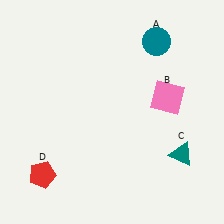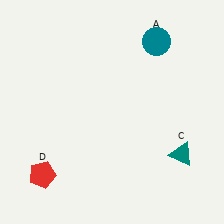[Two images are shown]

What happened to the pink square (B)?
The pink square (B) was removed in Image 2. It was in the top-right area of Image 1.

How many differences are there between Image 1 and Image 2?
There is 1 difference between the two images.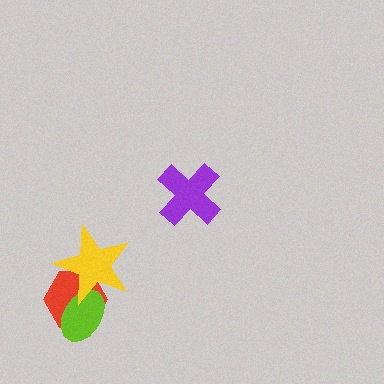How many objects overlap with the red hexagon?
2 objects overlap with the red hexagon.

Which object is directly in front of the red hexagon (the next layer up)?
The lime ellipse is directly in front of the red hexagon.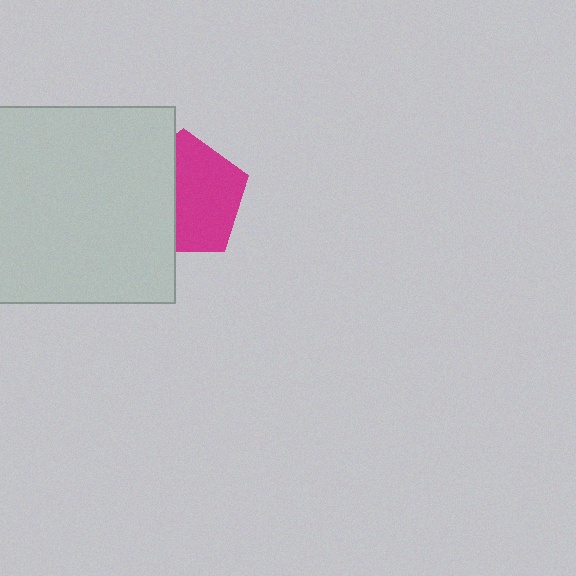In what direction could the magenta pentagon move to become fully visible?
The magenta pentagon could move right. That would shift it out from behind the light gray square entirely.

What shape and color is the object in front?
The object in front is a light gray square.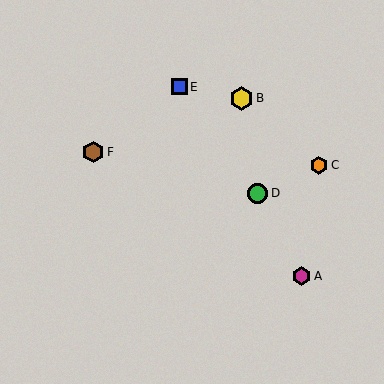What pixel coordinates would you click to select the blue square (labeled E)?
Click at (180, 87) to select the blue square E.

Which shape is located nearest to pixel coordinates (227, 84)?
The yellow hexagon (labeled B) at (241, 98) is nearest to that location.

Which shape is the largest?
The yellow hexagon (labeled B) is the largest.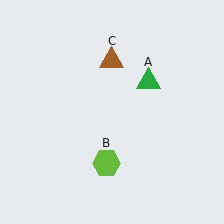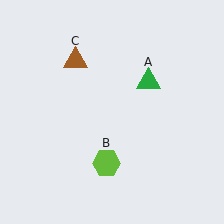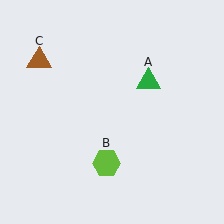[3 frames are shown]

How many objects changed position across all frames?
1 object changed position: brown triangle (object C).